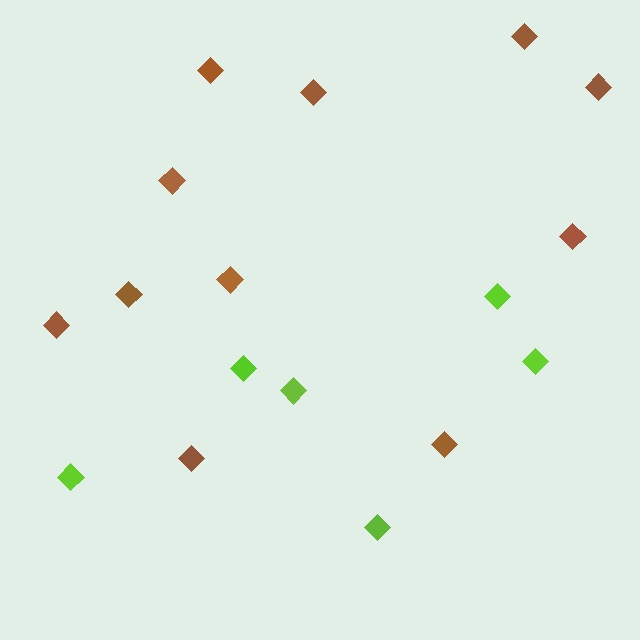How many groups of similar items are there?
There are 2 groups: one group of lime diamonds (6) and one group of brown diamonds (11).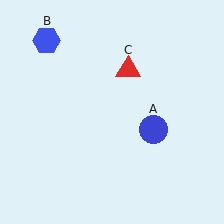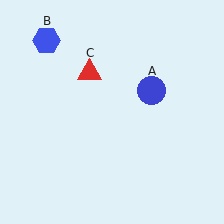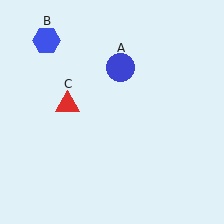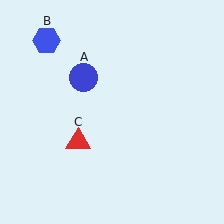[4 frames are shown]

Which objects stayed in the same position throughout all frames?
Blue hexagon (object B) remained stationary.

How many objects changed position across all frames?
2 objects changed position: blue circle (object A), red triangle (object C).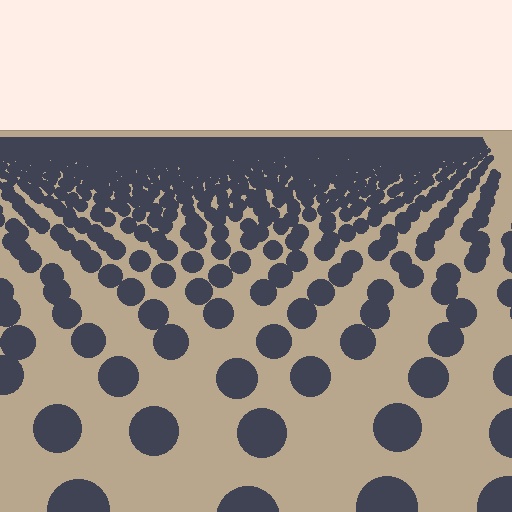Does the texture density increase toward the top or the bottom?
Density increases toward the top.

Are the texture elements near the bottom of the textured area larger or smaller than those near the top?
Larger. Near the bottom, elements are closer to the viewer and appear at a bigger on-screen size.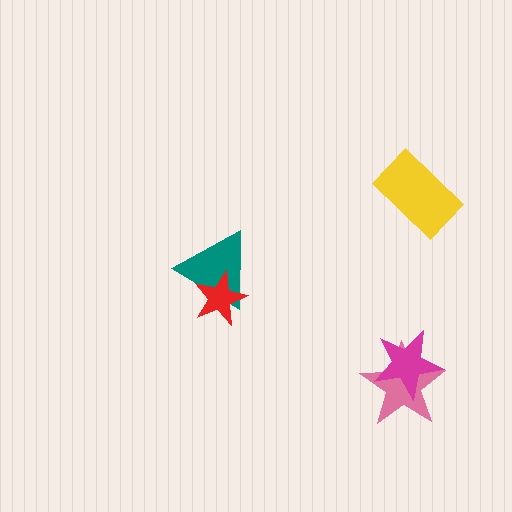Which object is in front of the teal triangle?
The red star is in front of the teal triangle.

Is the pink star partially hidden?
Yes, it is partially covered by another shape.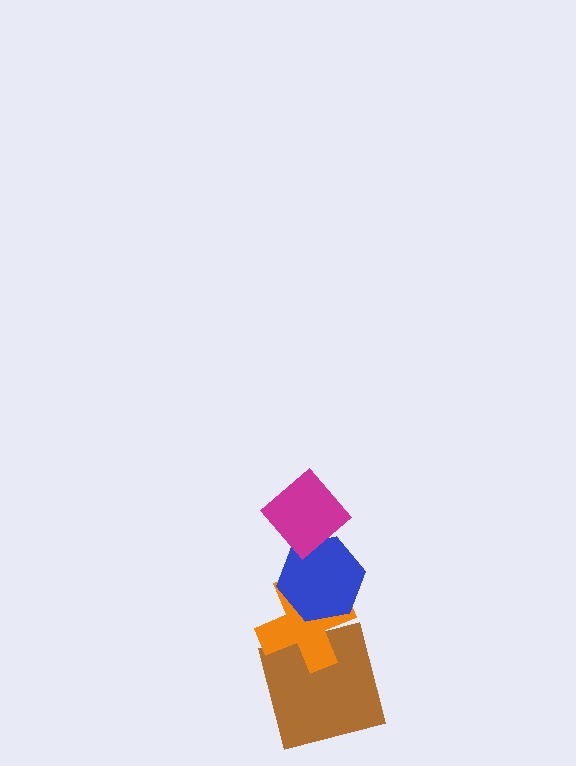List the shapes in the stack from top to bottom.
From top to bottom: the magenta diamond, the blue hexagon, the orange cross, the brown square.